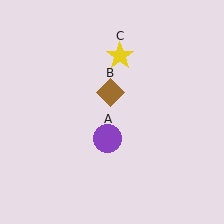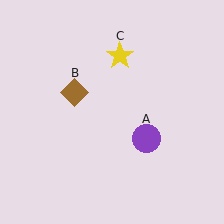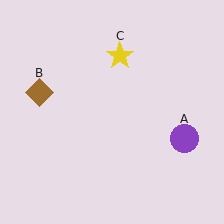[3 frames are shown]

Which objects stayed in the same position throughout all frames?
Yellow star (object C) remained stationary.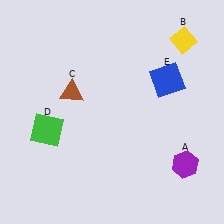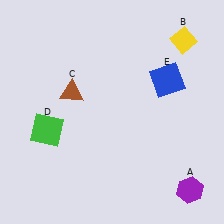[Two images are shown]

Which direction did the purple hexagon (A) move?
The purple hexagon (A) moved down.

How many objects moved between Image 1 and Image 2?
1 object moved between the two images.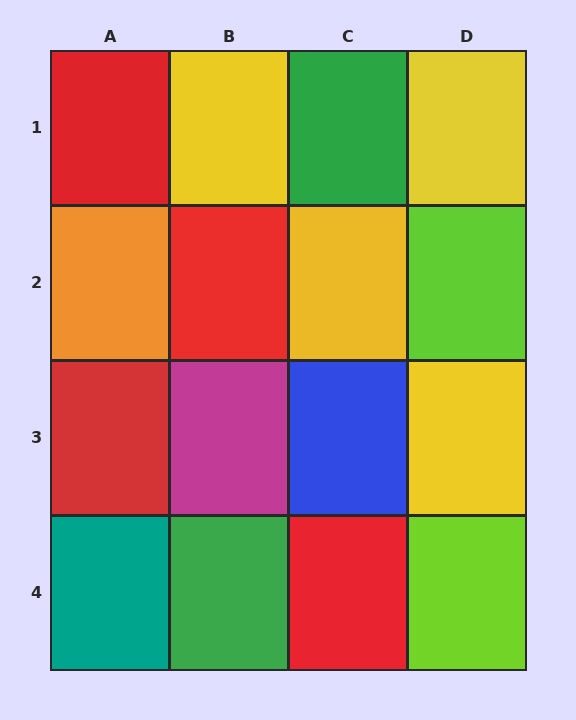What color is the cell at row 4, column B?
Green.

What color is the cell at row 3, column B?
Magenta.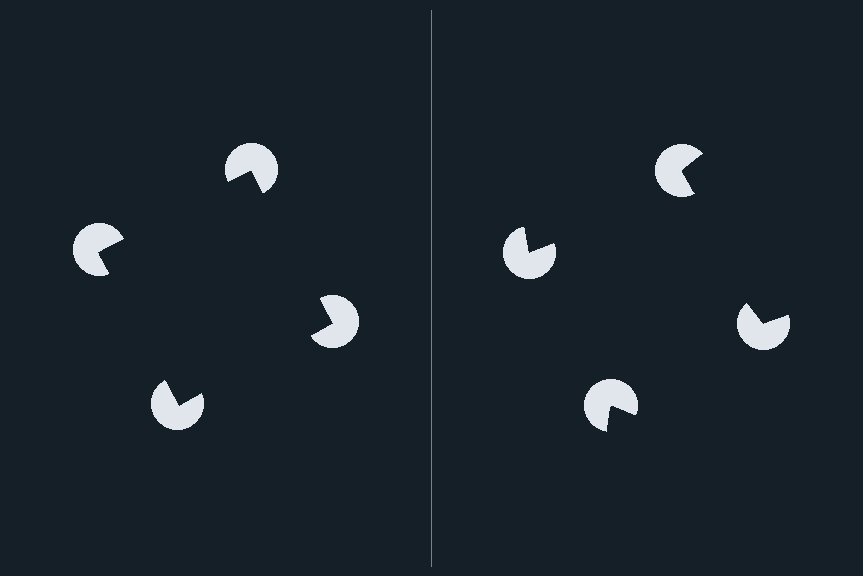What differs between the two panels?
The pac-man discs are positioned identically on both sides; only the wedge orientations differ. On the left they align to a square; on the right they are misaligned.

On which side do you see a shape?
An illusory square appears on the left side. On the right side the wedge cuts are rotated, so no coherent shape forms.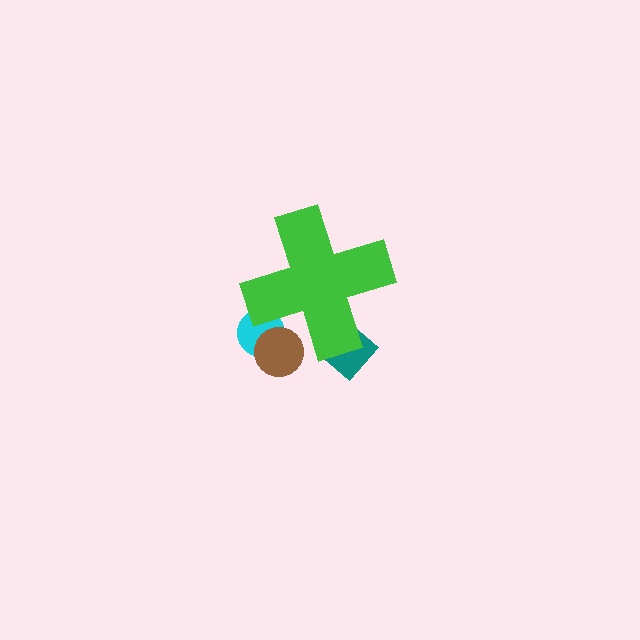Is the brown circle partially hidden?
Yes, the brown circle is partially hidden behind the green cross.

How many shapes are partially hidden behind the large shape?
3 shapes are partially hidden.